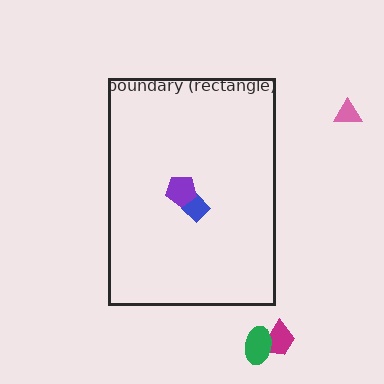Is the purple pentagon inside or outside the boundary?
Inside.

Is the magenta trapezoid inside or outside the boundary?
Outside.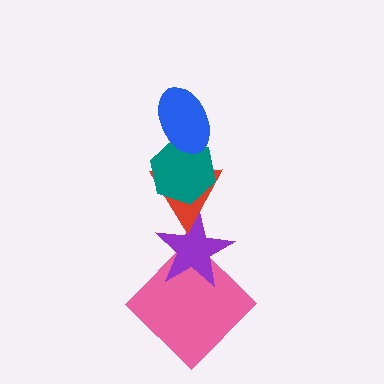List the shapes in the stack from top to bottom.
From top to bottom: the blue ellipse, the teal hexagon, the red triangle, the purple star, the pink diamond.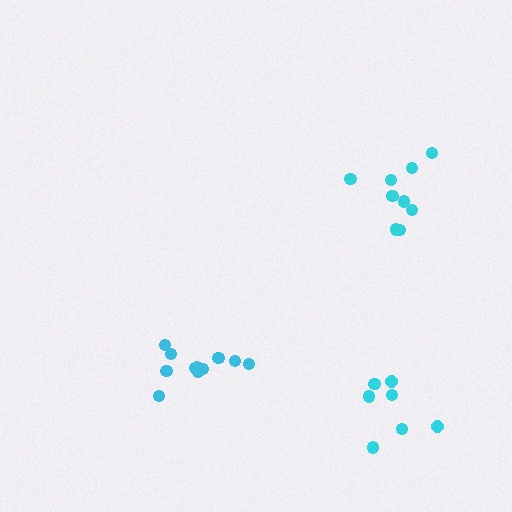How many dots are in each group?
Group 1: 9 dots, Group 2: 7 dots, Group 3: 11 dots (27 total).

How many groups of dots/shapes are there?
There are 3 groups.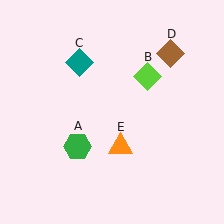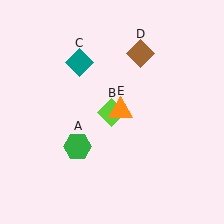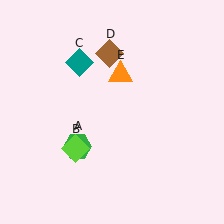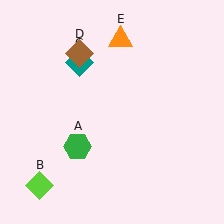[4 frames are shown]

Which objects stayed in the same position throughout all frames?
Green hexagon (object A) and teal diamond (object C) remained stationary.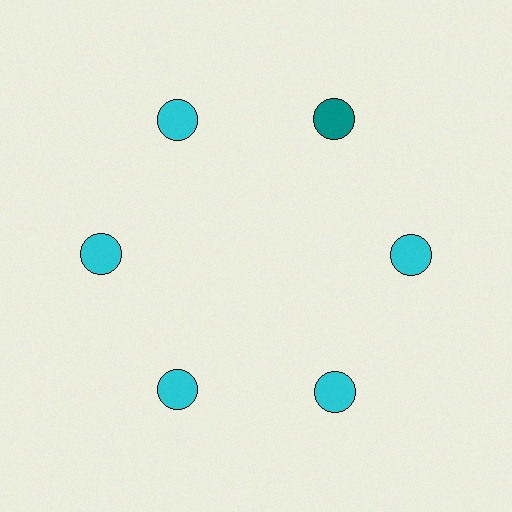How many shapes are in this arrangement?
There are 6 shapes arranged in a ring pattern.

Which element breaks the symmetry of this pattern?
The teal circle at roughly the 1 o'clock position breaks the symmetry. All other shapes are cyan circles.